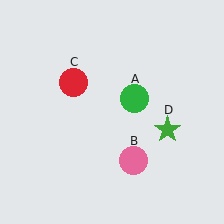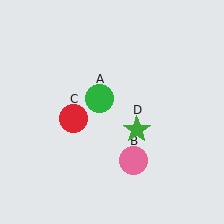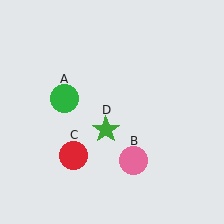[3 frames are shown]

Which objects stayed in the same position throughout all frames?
Pink circle (object B) remained stationary.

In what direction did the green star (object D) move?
The green star (object D) moved left.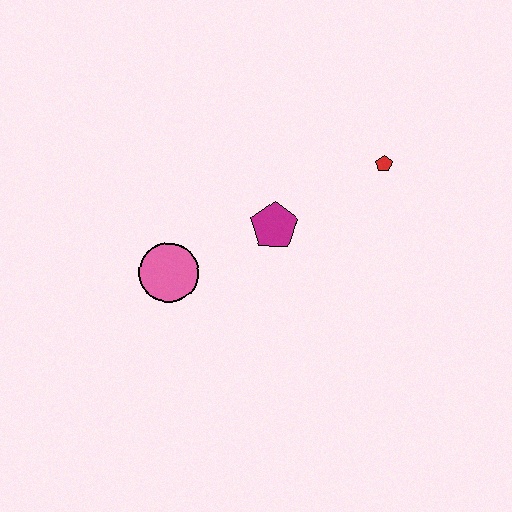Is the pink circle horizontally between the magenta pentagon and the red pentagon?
No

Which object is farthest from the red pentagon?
The pink circle is farthest from the red pentagon.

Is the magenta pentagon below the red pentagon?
Yes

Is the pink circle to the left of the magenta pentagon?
Yes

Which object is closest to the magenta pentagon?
The pink circle is closest to the magenta pentagon.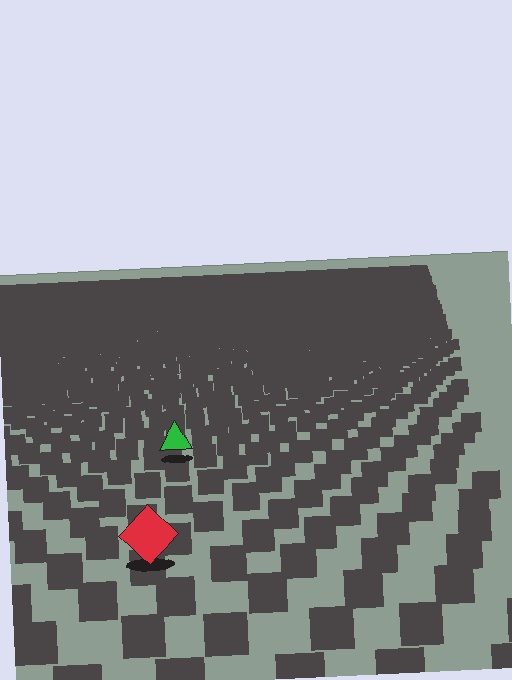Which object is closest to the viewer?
The red diamond is closest. The texture marks near it are larger and more spread out.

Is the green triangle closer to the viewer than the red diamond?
No. The red diamond is closer — you can tell from the texture gradient: the ground texture is coarser near it.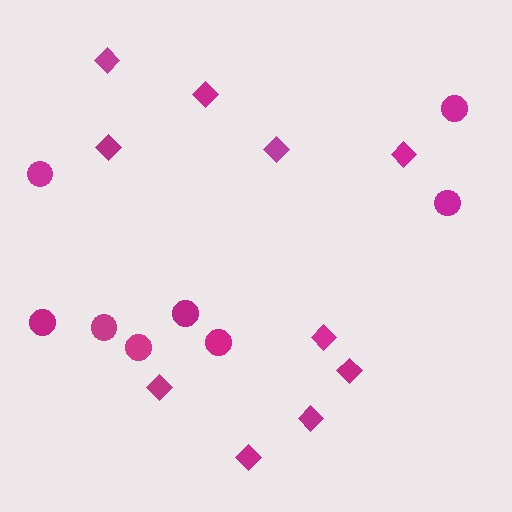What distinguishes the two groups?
There are 2 groups: one group of circles (8) and one group of diamonds (10).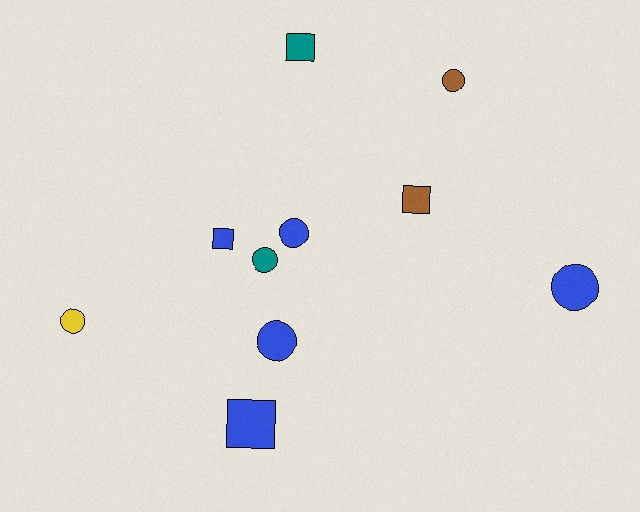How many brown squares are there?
There is 1 brown square.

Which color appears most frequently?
Blue, with 5 objects.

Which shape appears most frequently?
Circle, with 6 objects.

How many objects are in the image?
There are 10 objects.